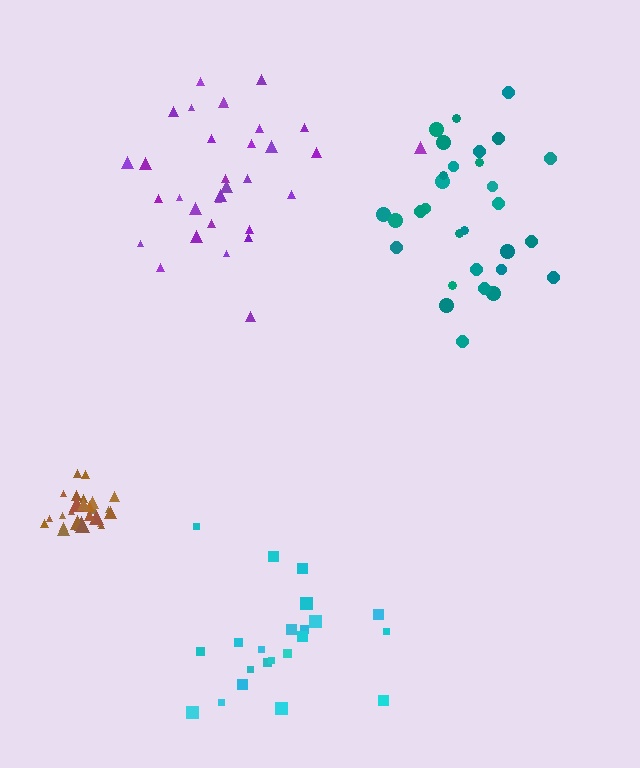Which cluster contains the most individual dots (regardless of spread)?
Purple (32).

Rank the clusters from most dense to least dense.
brown, teal, cyan, purple.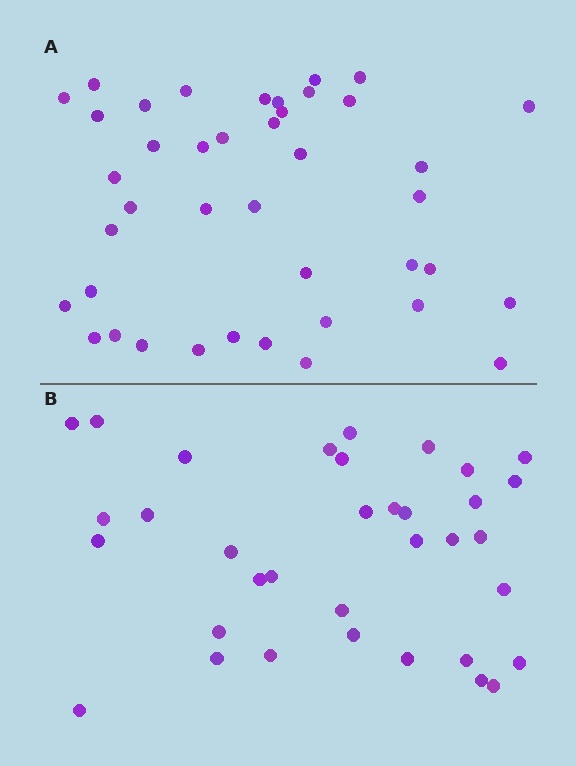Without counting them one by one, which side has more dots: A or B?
Region A (the top region) has more dots.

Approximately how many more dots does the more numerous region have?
Region A has about 6 more dots than region B.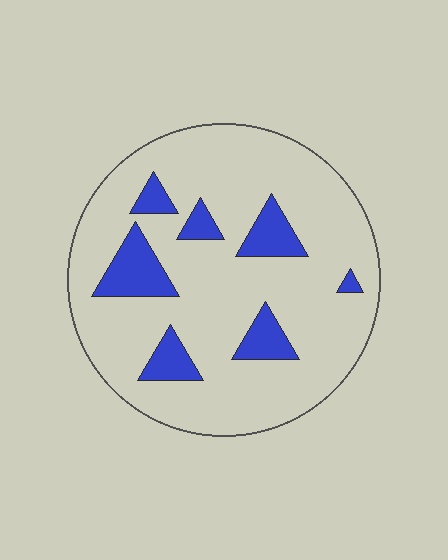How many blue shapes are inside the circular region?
7.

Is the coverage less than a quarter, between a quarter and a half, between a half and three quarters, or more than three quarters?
Less than a quarter.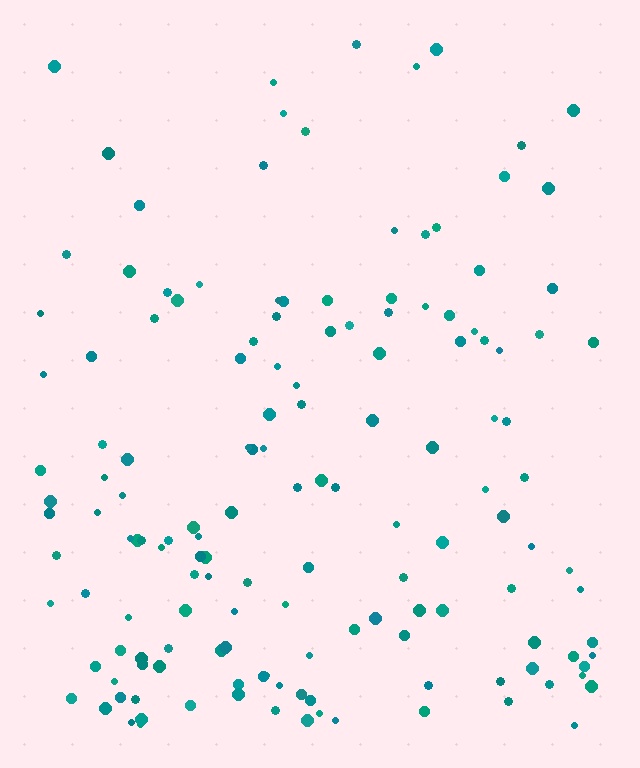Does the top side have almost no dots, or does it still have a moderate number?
Still a moderate number, just noticeably fewer than the bottom.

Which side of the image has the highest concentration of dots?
The bottom.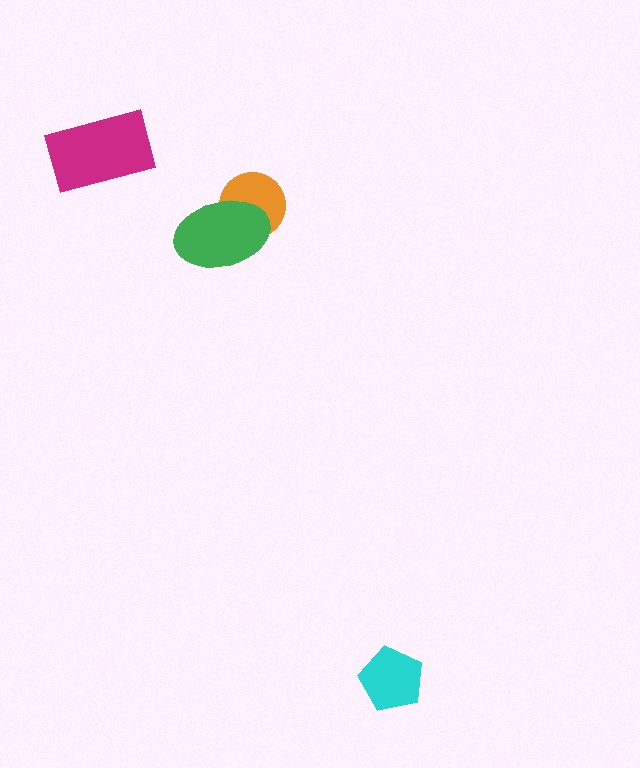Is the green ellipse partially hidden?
No, no other shape covers it.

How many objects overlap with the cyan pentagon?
0 objects overlap with the cyan pentagon.